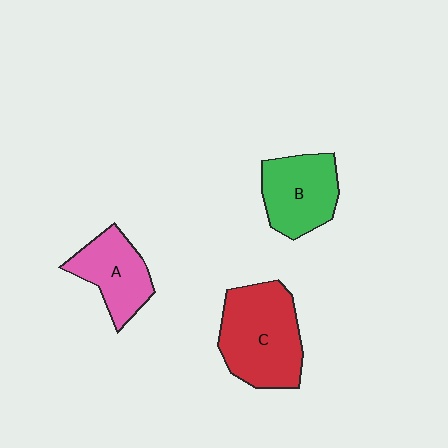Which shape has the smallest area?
Shape A (pink).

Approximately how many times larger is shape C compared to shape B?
Approximately 1.4 times.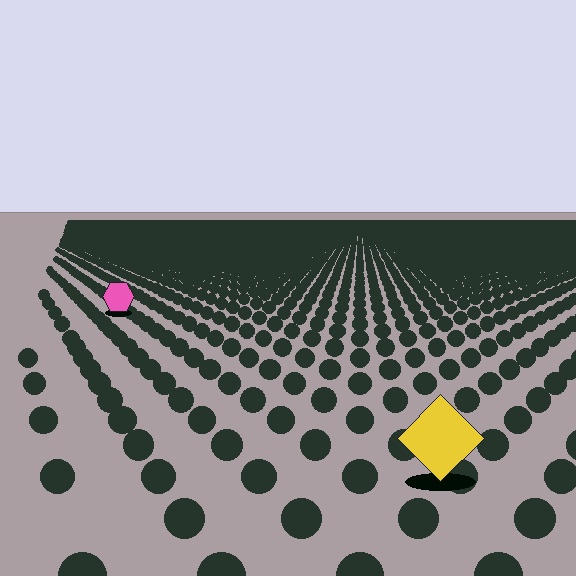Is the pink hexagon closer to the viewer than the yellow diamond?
No. The yellow diamond is closer — you can tell from the texture gradient: the ground texture is coarser near it.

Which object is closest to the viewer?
The yellow diamond is closest. The texture marks near it are larger and more spread out.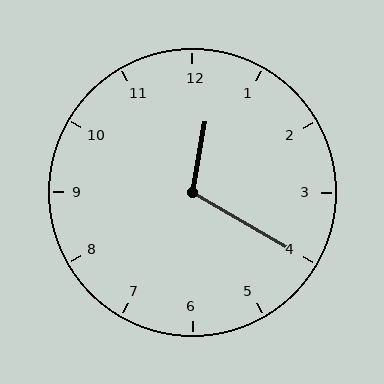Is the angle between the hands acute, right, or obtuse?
It is obtuse.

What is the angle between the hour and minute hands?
Approximately 110 degrees.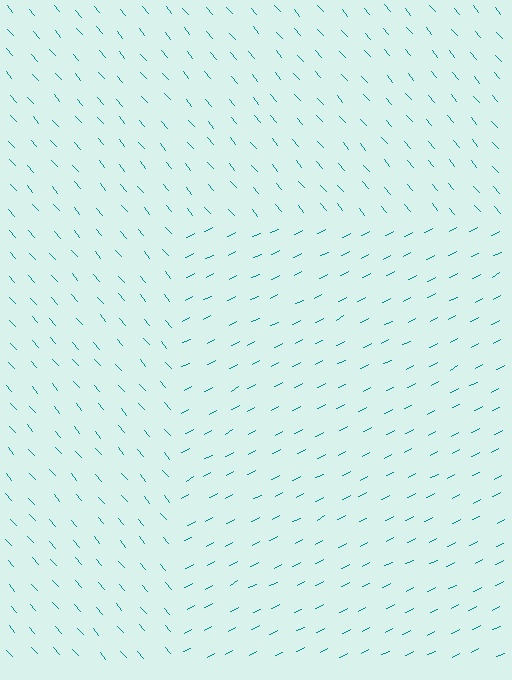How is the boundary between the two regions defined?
The boundary is defined purely by a change in line orientation (approximately 76 degrees difference). All lines are the same color and thickness.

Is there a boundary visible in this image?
Yes, there is a texture boundary formed by a change in line orientation.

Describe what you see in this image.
The image is filled with small teal line segments. A rectangle region in the image has lines oriented differently from the surrounding lines, creating a visible texture boundary.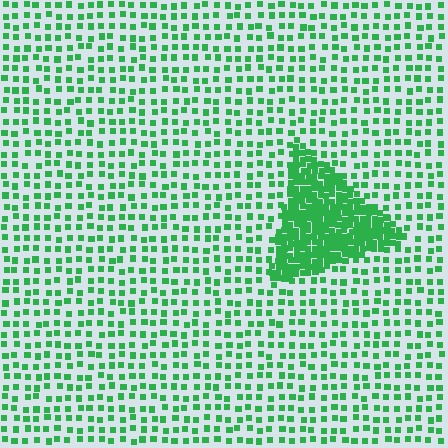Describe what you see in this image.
The image contains small green elements arranged at two different densities. A triangle-shaped region is visible where the elements are more densely packed than the surrounding area.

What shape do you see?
I see a triangle.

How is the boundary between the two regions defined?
The boundary is defined by a change in element density (approximately 3.1x ratio). All elements are the same color, size, and shape.